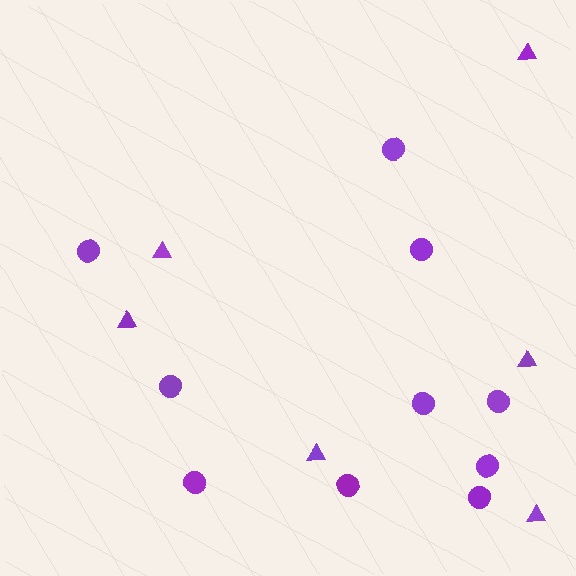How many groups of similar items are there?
There are 2 groups: one group of triangles (6) and one group of circles (10).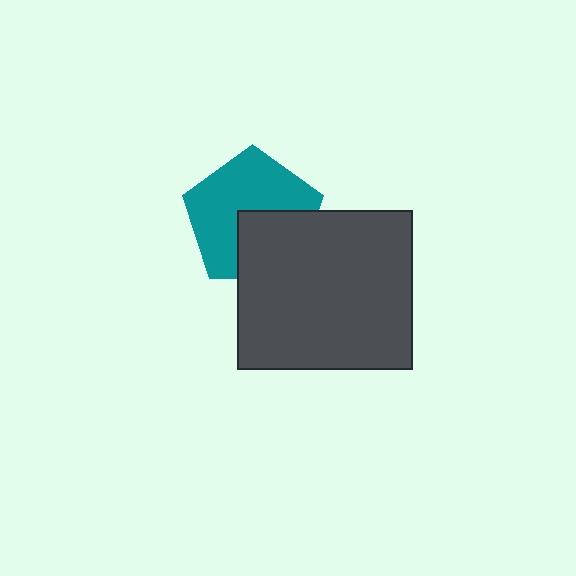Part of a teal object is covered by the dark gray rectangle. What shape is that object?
It is a pentagon.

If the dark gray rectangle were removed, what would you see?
You would see the complete teal pentagon.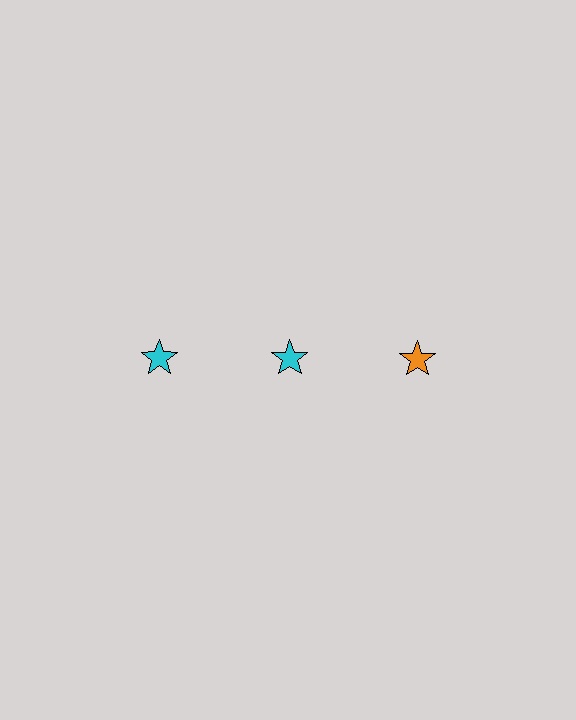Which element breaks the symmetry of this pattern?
The orange star in the top row, center column breaks the symmetry. All other shapes are cyan stars.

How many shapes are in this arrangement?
There are 3 shapes arranged in a grid pattern.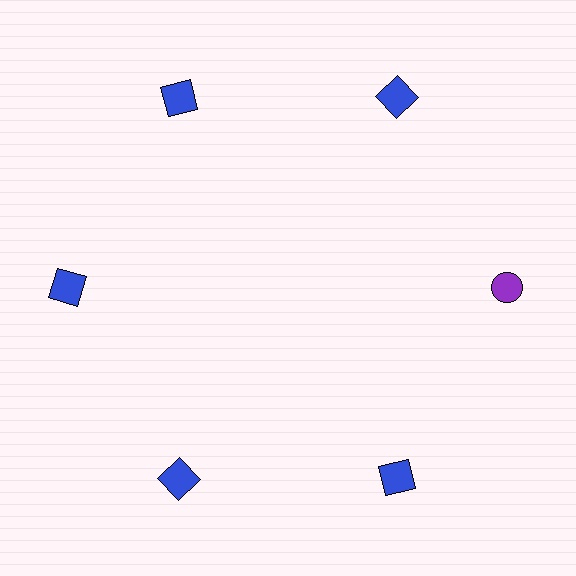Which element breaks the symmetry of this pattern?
The purple circle at roughly the 3 o'clock position breaks the symmetry. All other shapes are blue squares.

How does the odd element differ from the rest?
It differs in both color (purple instead of blue) and shape (circle instead of square).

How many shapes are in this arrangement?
There are 6 shapes arranged in a ring pattern.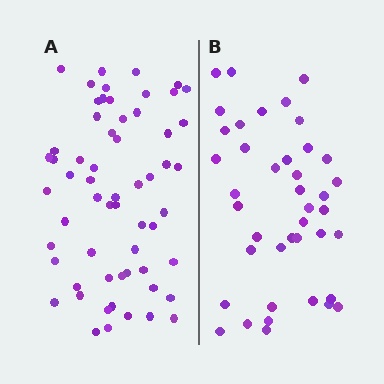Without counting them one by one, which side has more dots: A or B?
Region A (the left region) has more dots.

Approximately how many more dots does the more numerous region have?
Region A has approximately 20 more dots than region B.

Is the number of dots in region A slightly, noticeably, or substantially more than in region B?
Region A has substantially more. The ratio is roughly 1.5 to 1.